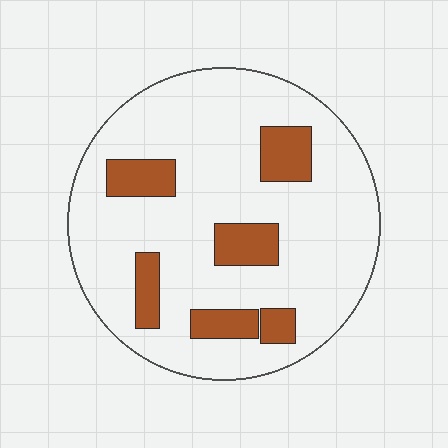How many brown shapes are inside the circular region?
6.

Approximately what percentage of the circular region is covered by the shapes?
Approximately 20%.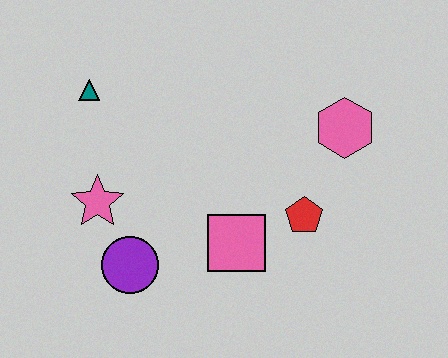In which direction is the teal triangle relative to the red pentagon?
The teal triangle is to the left of the red pentagon.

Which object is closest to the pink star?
The purple circle is closest to the pink star.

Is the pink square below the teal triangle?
Yes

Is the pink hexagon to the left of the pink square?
No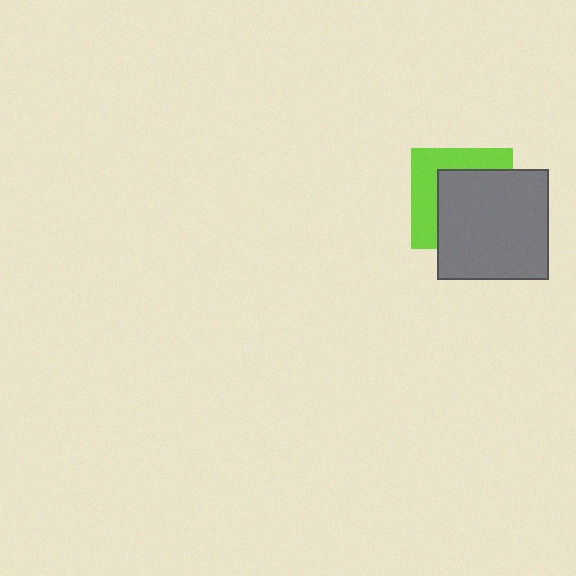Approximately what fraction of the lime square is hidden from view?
Roughly 58% of the lime square is hidden behind the gray square.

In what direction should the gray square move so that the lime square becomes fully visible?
The gray square should move toward the lower-right. That is the shortest direction to clear the overlap and leave the lime square fully visible.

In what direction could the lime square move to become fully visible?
The lime square could move toward the upper-left. That would shift it out from behind the gray square entirely.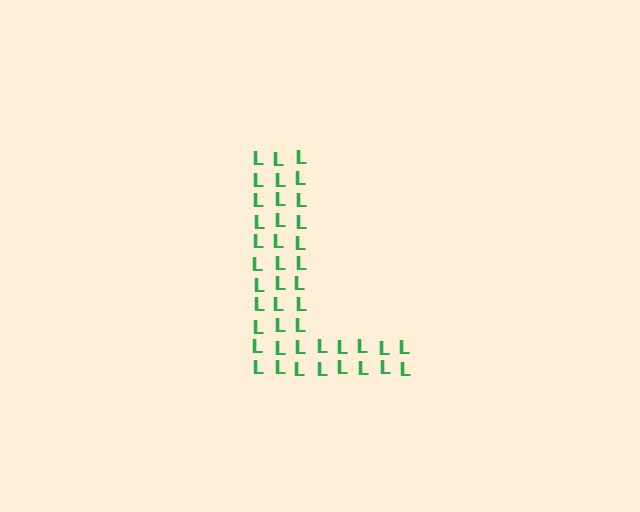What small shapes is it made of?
It is made of small letter L's.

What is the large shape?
The large shape is the letter L.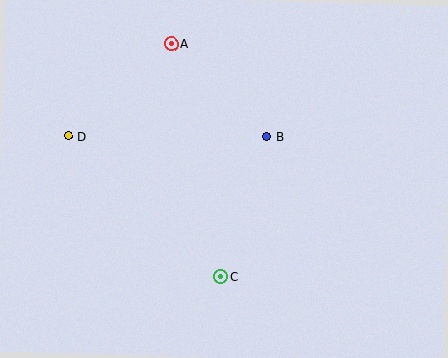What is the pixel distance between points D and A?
The distance between D and A is 139 pixels.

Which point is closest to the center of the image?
Point B at (267, 136) is closest to the center.